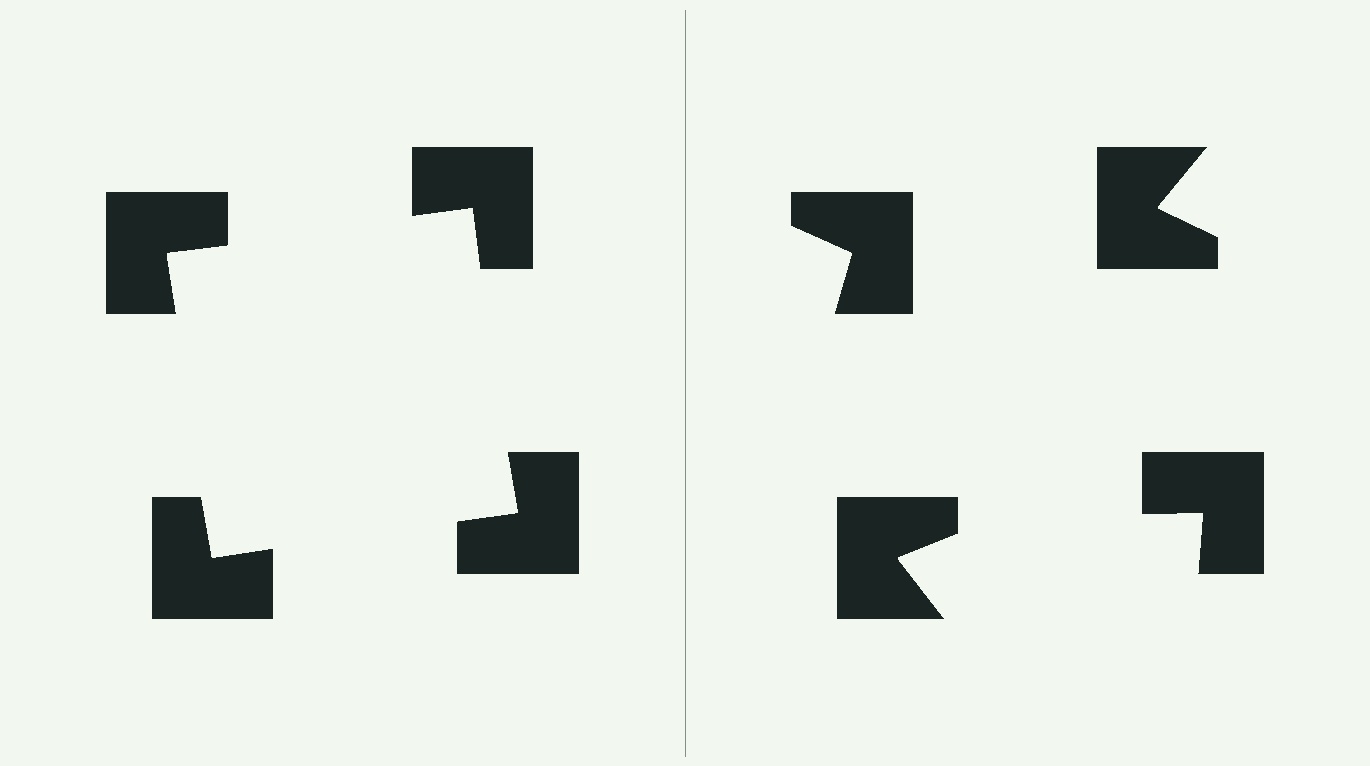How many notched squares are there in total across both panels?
8 — 4 on each side.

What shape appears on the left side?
An illusory square.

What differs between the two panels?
The notched squares are positioned identically on both sides; only the wedge orientations differ. On the left they align to a square; on the right they are misaligned.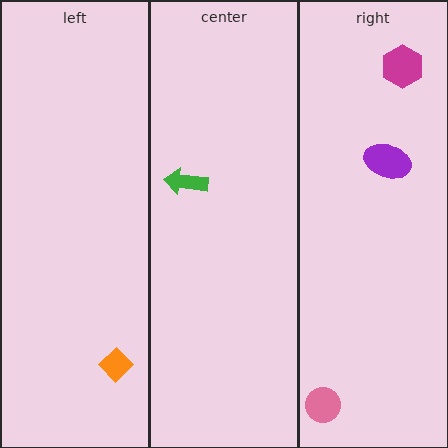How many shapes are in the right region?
3.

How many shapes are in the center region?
1.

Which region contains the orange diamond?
The left region.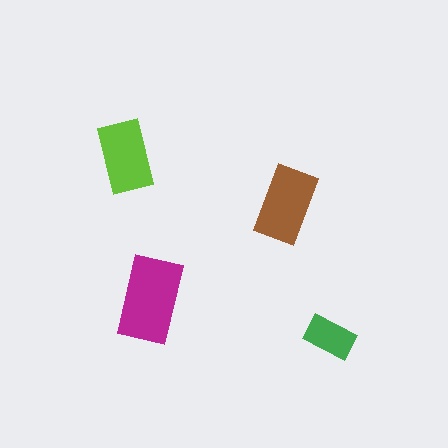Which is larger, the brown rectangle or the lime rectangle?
The brown one.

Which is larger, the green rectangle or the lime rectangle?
The lime one.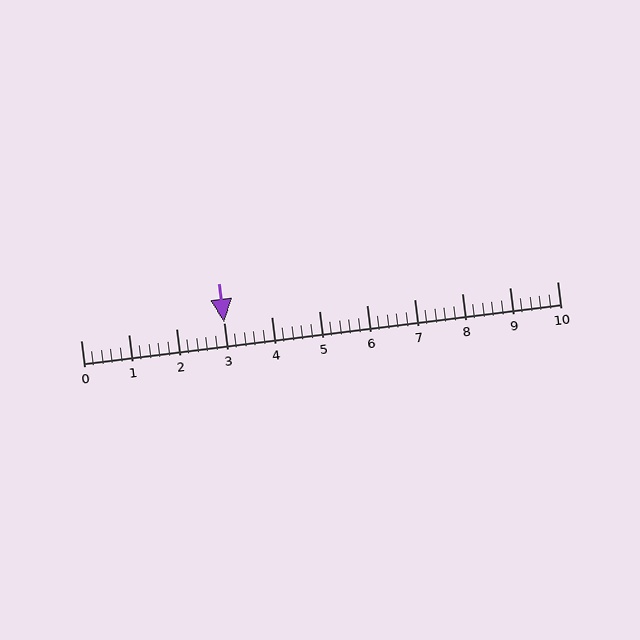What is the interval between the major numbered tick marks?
The major tick marks are spaced 1 units apart.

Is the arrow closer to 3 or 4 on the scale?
The arrow is closer to 3.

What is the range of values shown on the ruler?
The ruler shows values from 0 to 10.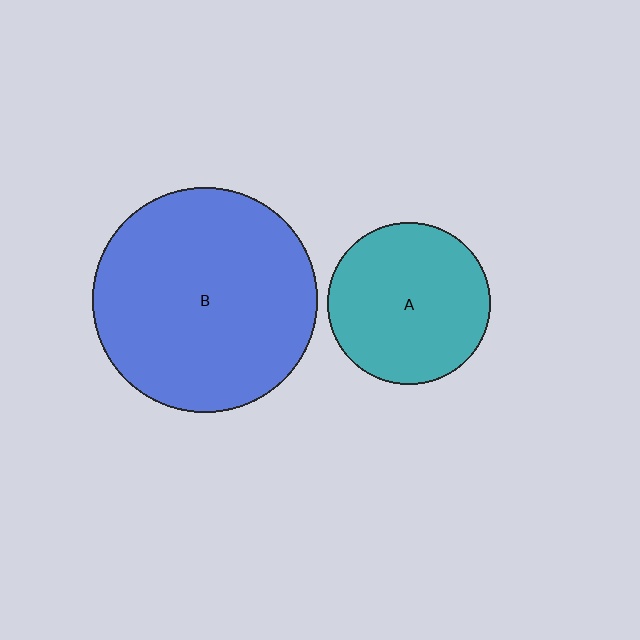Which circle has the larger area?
Circle B (blue).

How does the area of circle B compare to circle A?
Approximately 1.9 times.